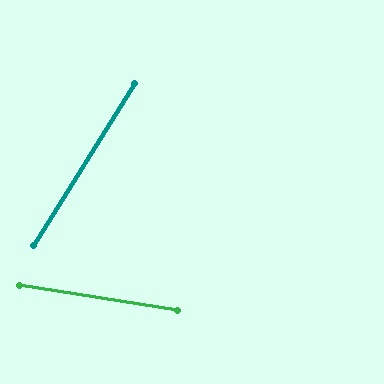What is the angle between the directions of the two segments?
Approximately 67 degrees.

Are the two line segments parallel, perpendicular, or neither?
Neither parallel nor perpendicular — they differ by about 67°.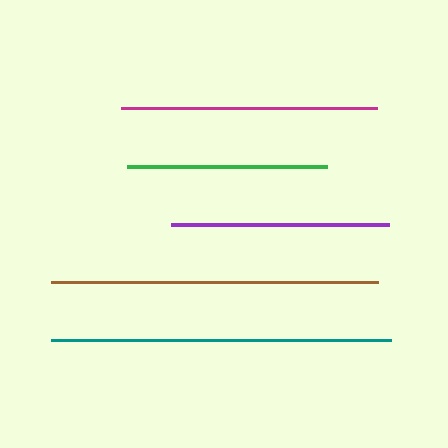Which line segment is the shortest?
The green line is the shortest at approximately 200 pixels.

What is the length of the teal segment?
The teal segment is approximately 339 pixels long.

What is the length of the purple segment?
The purple segment is approximately 218 pixels long.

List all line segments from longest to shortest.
From longest to shortest: teal, brown, magenta, purple, green.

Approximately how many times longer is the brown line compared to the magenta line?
The brown line is approximately 1.3 times the length of the magenta line.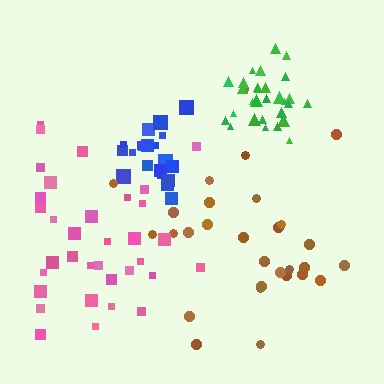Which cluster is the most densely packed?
Green.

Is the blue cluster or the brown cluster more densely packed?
Blue.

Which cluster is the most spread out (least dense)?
Brown.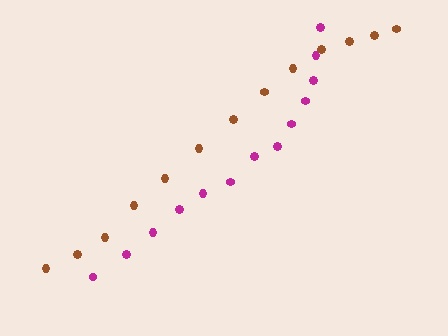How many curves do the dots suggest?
There are 2 distinct paths.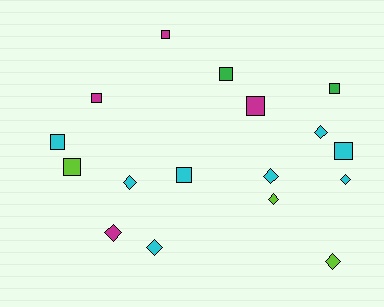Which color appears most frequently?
Cyan, with 8 objects.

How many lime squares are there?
There is 1 lime square.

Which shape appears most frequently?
Square, with 9 objects.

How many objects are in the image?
There are 17 objects.